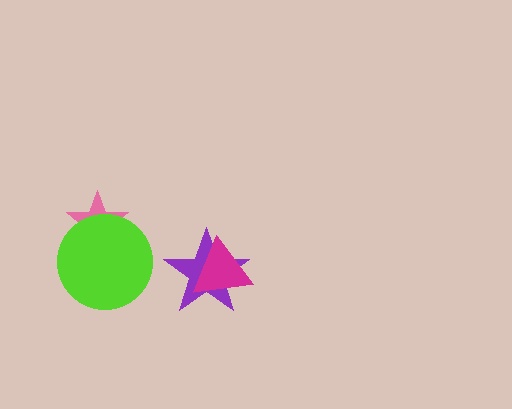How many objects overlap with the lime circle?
1 object overlaps with the lime circle.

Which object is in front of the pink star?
The lime circle is in front of the pink star.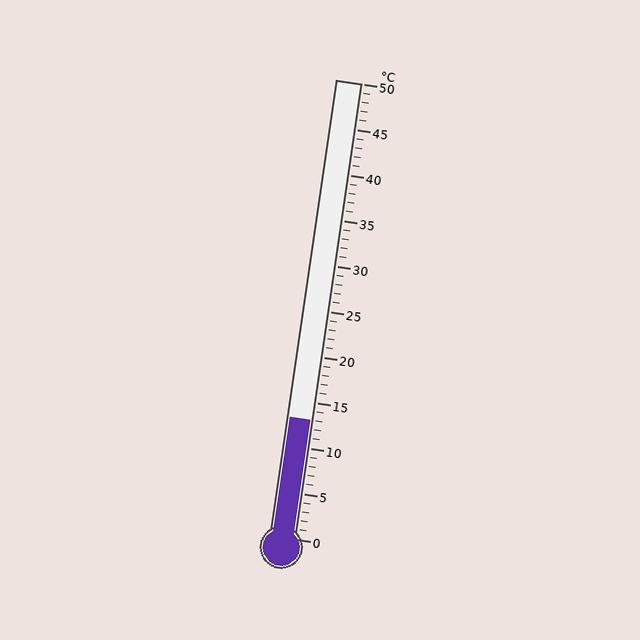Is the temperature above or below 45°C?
The temperature is below 45°C.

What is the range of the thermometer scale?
The thermometer scale ranges from 0°C to 50°C.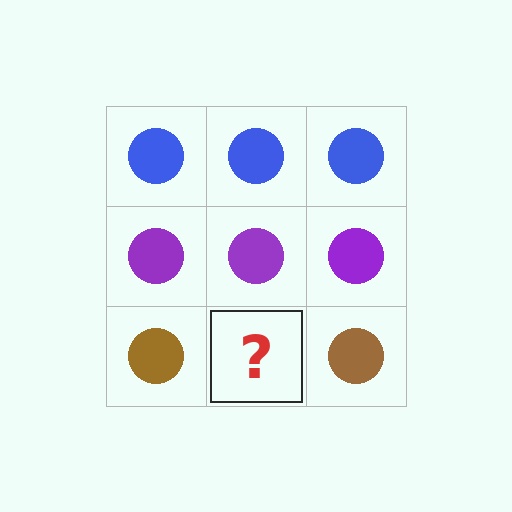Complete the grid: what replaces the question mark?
The question mark should be replaced with a brown circle.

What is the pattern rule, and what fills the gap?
The rule is that each row has a consistent color. The gap should be filled with a brown circle.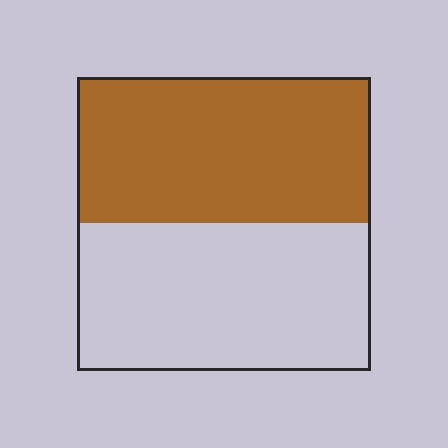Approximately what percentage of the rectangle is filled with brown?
Approximately 50%.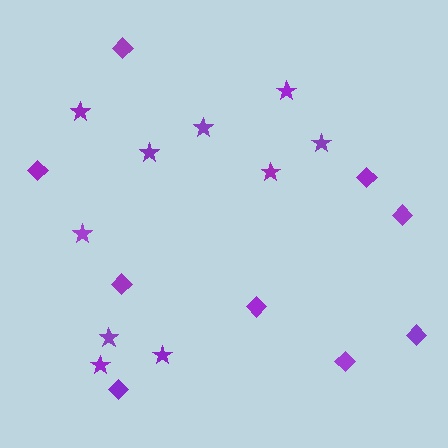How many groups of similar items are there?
There are 2 groups: one group of diamonds (9) and one group of stars (10).